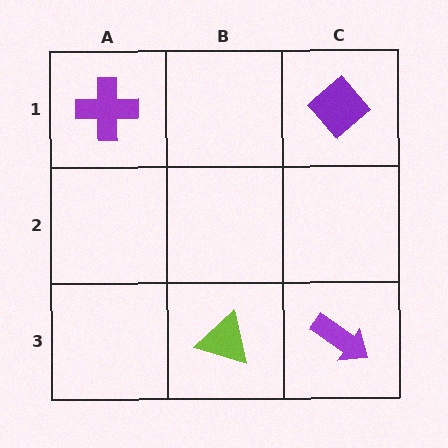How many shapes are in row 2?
0 shapes.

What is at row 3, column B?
A lime triangle.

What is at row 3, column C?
A purple arrow.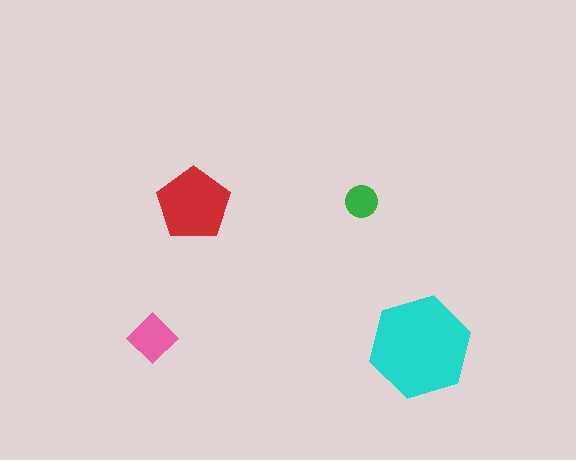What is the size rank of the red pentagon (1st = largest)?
2nd.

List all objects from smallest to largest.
The green circle, the pink diamond, the red pentagon, the cyan hexagon.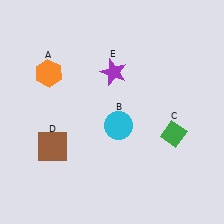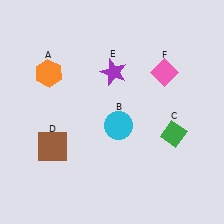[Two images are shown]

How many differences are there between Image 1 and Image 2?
There is 1 difference between the two images.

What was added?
A pink diamond (F) was added in Image 2.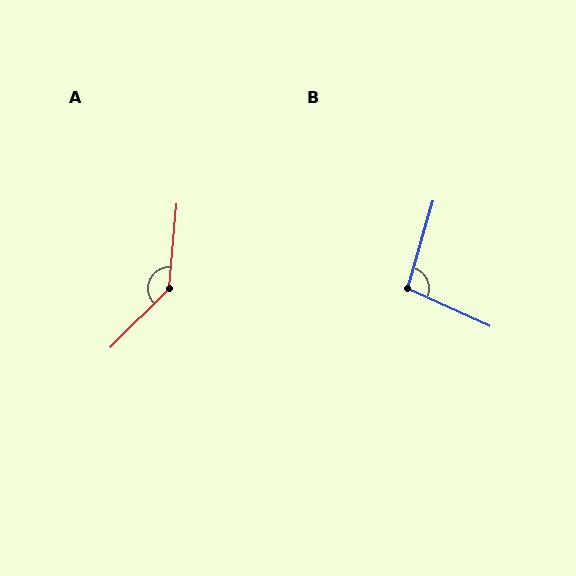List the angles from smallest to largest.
B (98°), A (140°).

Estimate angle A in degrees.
Approximately 140 degrees.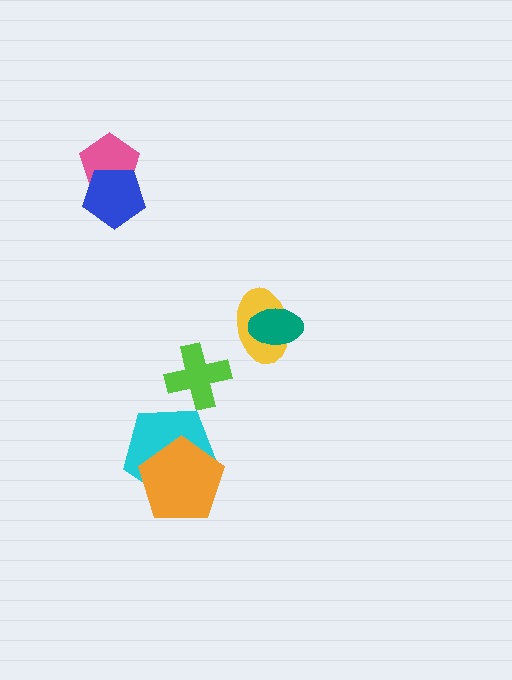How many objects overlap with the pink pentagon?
1 object overlaps with the pink pentagon.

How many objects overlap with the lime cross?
0 objects overlap with the lime cross.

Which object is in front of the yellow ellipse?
The teal ellipse is in front of the yellow ellipse.